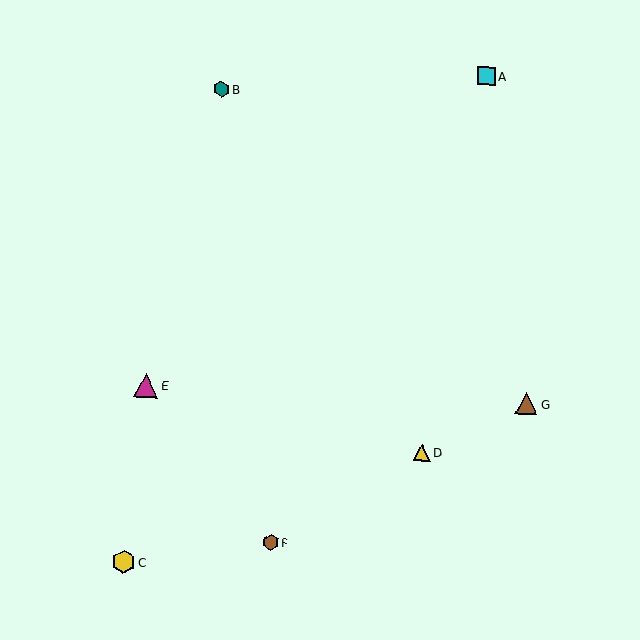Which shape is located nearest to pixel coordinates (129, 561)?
The yellow hexagon (labeled C) at (124, 562) is nearest to that location.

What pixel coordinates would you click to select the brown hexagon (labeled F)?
Click at (271, 542) to select the brown hexagon F.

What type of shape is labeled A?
Shape A is a cyan square.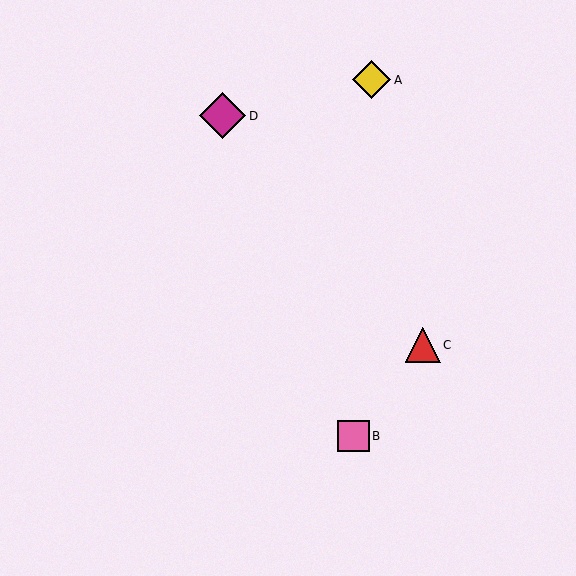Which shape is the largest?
The magenta diamond (labeled D) is the largest.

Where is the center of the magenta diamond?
The center of the magenta diamond is at (223, 116).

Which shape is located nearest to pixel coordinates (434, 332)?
The red triangle (labeled C) at (423, 345) is nearest to that location.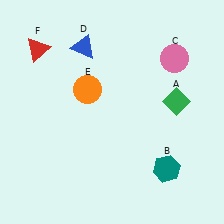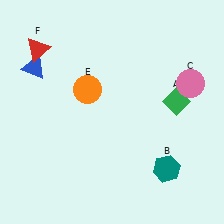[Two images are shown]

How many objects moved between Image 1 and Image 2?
2 objects moved between the two images.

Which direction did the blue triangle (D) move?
The blue triangle (D) moved left.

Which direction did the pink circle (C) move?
The pink circle (C) moved down.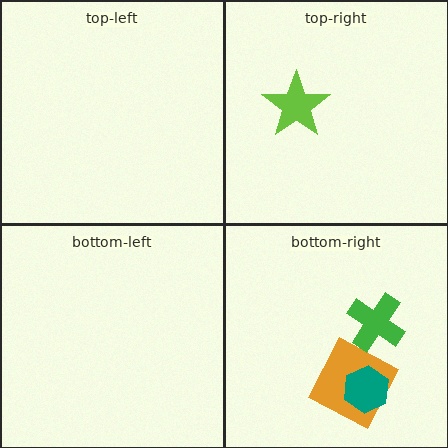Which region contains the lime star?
The top-right region.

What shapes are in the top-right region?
The lime star.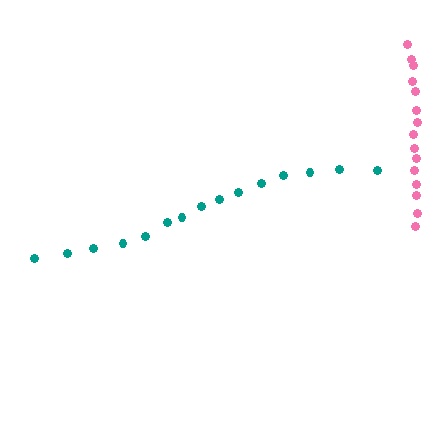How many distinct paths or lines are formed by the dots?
There are 2 distinct paths.